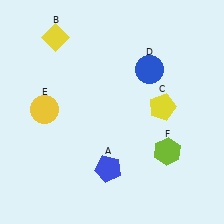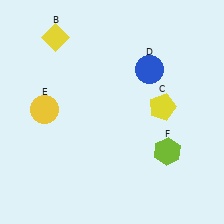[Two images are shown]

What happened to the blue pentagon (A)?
The blue pentagon (A) was removed in Image 2. It was in the bottom-left area of Image 1.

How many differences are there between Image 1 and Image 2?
There is 1 difference between the two images.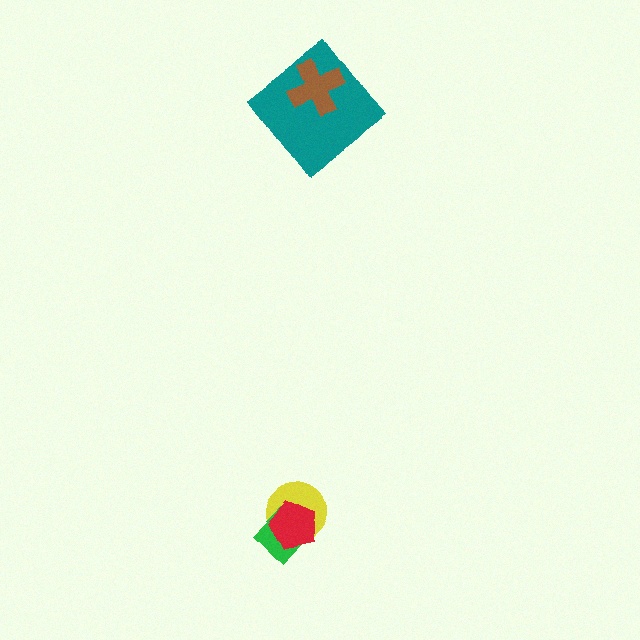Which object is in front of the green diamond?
The red pentagon is in front of the green diamond.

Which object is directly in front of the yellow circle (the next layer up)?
The green diamond is directly in front of the yellow circle.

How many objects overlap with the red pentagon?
2 objects overlap with the red pentagon.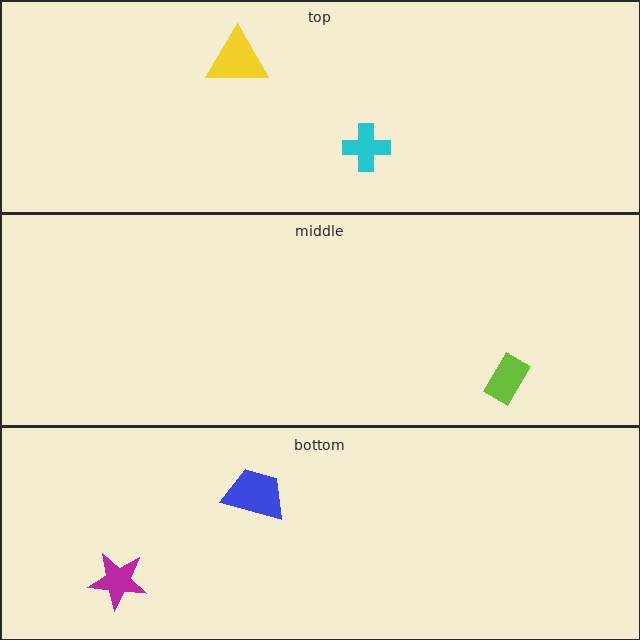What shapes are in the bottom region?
The magenta star, the blue trapezoid.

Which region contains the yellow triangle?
The top region.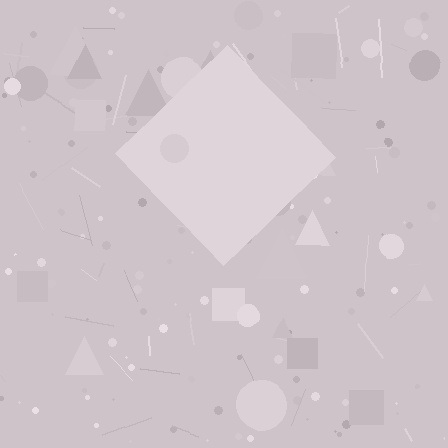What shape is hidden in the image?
A diamond is hidden in the image.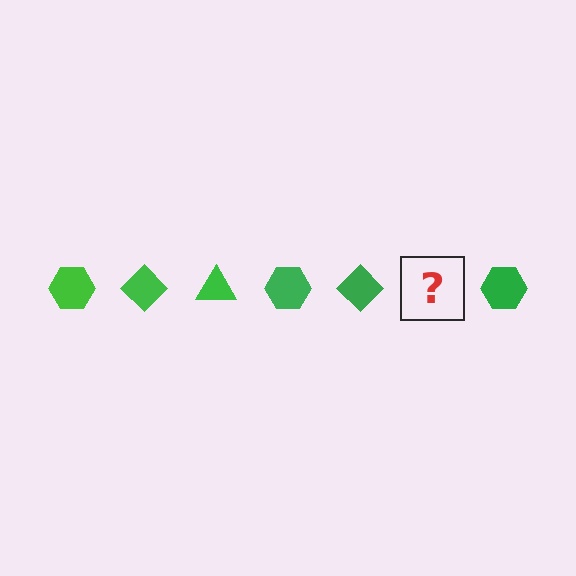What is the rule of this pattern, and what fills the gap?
The rule is that the pattern cycles through hexagon, diamond, triangle shapes in green. The gap should be filled with a green triangle.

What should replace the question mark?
The question mark should be replaced with a green triangle.